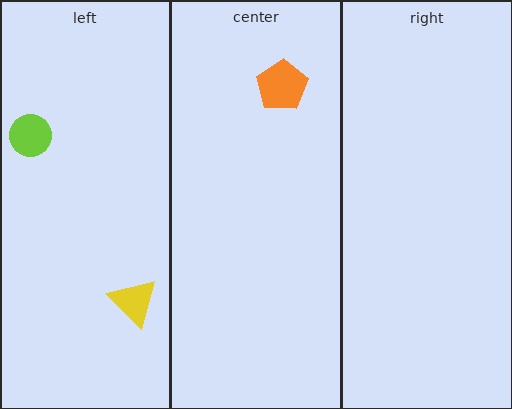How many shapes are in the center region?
1.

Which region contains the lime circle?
The left region.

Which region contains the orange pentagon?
The center region.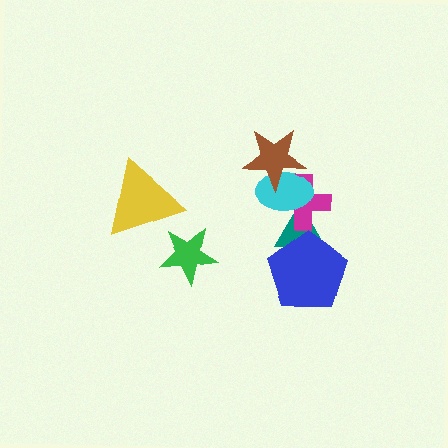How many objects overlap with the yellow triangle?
0 objects overlap with the yellow triangle.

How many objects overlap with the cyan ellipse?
3 objects overlap with the cyan ellipse.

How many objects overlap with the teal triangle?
3 objects overlap with the teal triangle.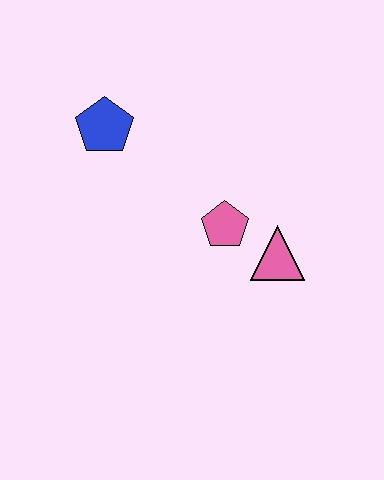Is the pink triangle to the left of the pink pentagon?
No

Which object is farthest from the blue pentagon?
The pink triangle is farthest from the blue pentagon.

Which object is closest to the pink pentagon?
The pink triangle is closest to the pink pentagon.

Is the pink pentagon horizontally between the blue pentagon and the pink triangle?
Yes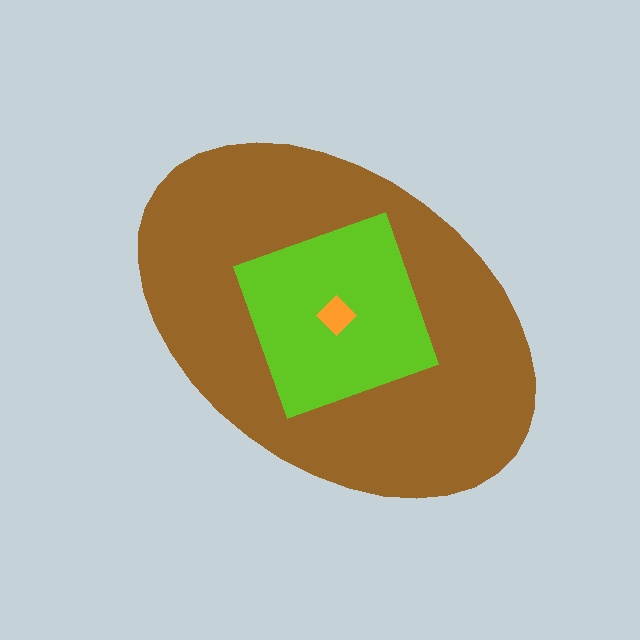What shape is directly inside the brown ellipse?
The lime square.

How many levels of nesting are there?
3.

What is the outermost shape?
The brown ellipse.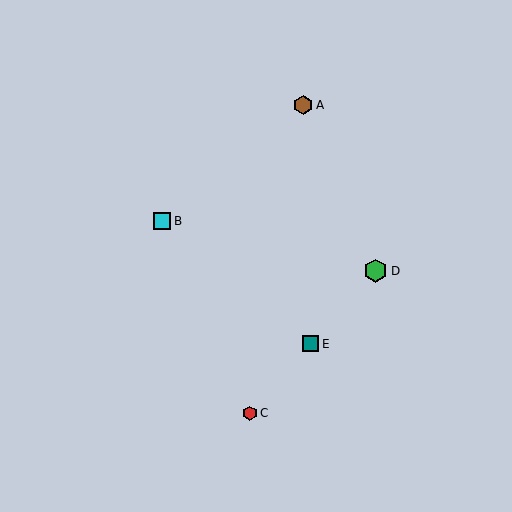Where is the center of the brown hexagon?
The center of the brown hexagon is at (303, 105).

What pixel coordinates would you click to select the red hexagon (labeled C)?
Click at (250, 413) to select the red hexagon C.